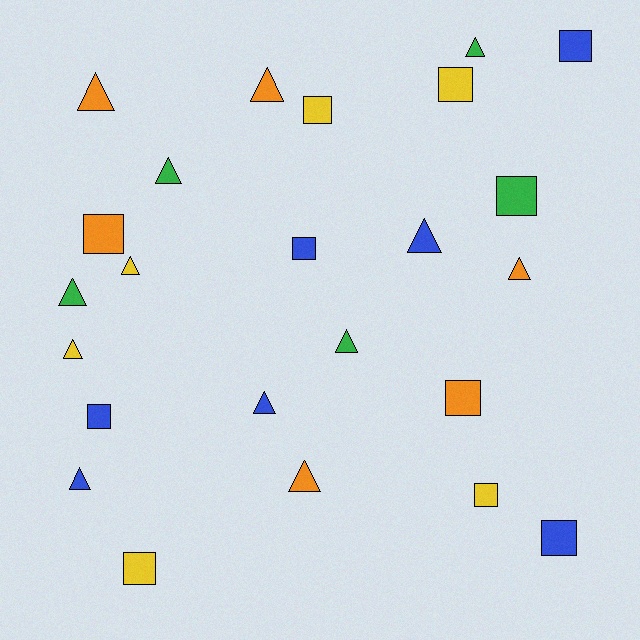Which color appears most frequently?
Blue, with 7 objects.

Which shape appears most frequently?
Triangle, with 13 objects.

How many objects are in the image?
There are 24 objects.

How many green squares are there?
There is 1 green square.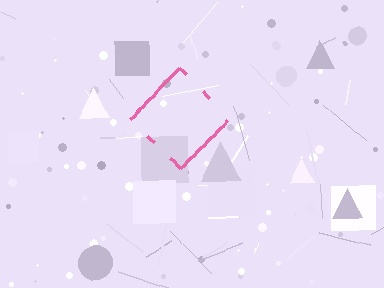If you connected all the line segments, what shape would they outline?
They would outline a diamond.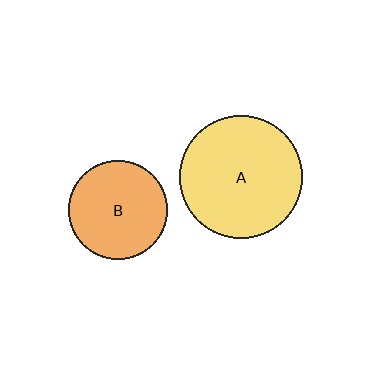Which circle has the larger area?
Circle A (yellow).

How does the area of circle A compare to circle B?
Approximately 1.5 times.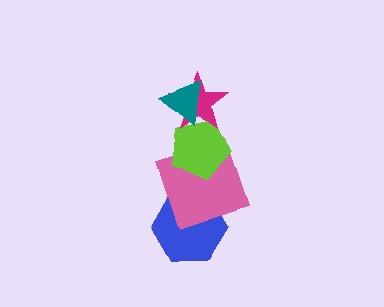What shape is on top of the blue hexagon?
The pink square is on top of the blue hexagon.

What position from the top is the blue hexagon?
The blue hexagon is 5th from the top.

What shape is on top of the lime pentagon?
The magenta star is on top of the lime pentagon.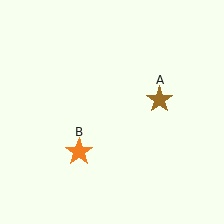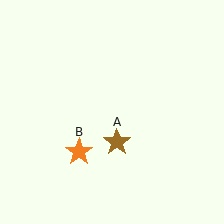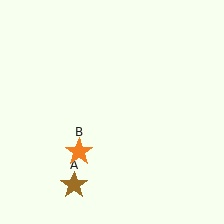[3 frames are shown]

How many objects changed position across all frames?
1 object changed position: brown star (object A).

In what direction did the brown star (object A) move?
The brown star (object A) moved down and to the left.